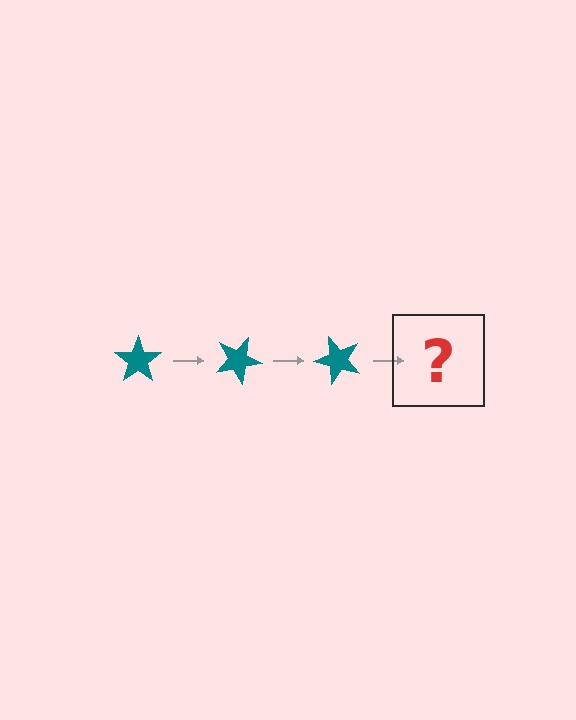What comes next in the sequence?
The next element should be a teal star rotated 75 degrees.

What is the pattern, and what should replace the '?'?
The pattern is that the star rotates 25 degrees each step. The '?' should be a teal star rotated 75 degrees.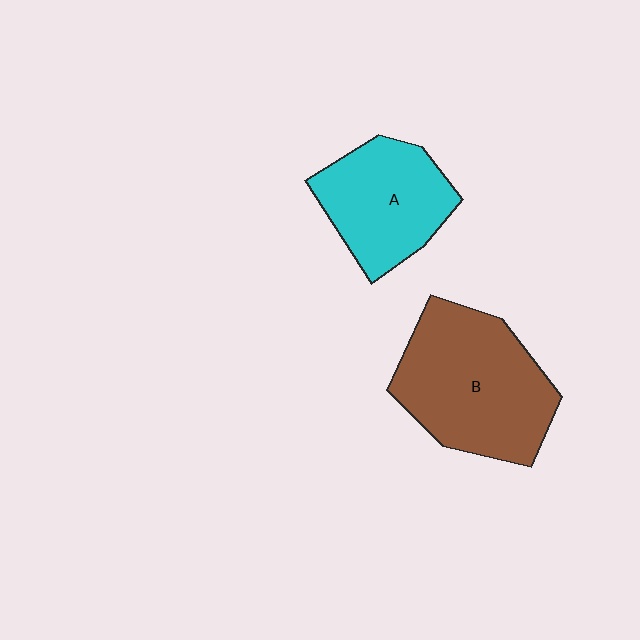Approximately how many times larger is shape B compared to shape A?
Approximately 1.4 times.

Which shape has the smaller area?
Shape A (cyan).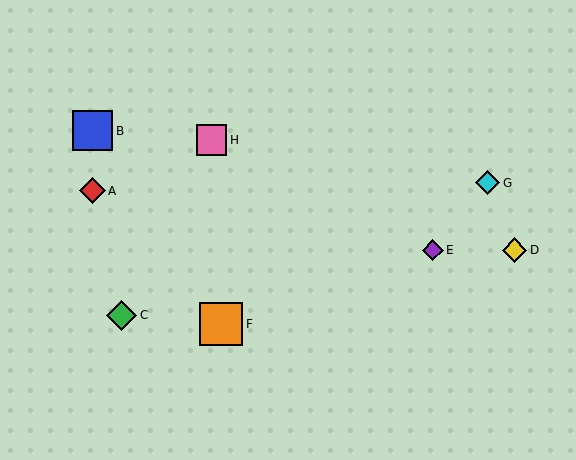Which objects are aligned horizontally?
Objects D, E are aligned horizontally.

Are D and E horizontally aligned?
Yes, both are at y≈250.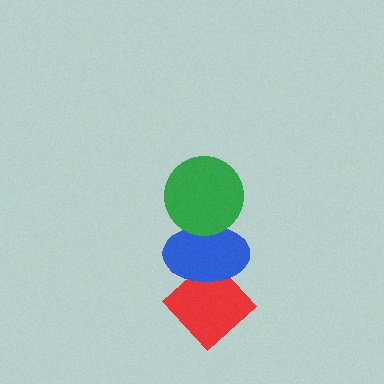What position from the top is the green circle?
The green circle is 1st from the top.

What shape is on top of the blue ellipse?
The green circle is on top of the blue ellipse.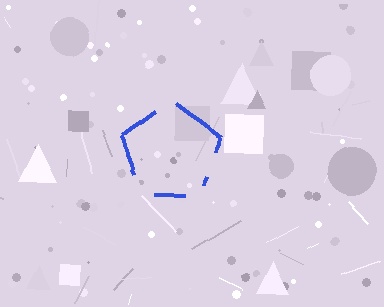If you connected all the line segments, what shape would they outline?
They would outline a pentagon.